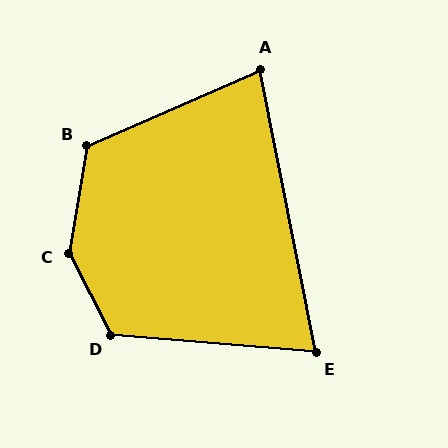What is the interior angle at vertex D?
Approximately 122 degrees (obtuse).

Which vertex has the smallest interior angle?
E, at approximately 74 degrees.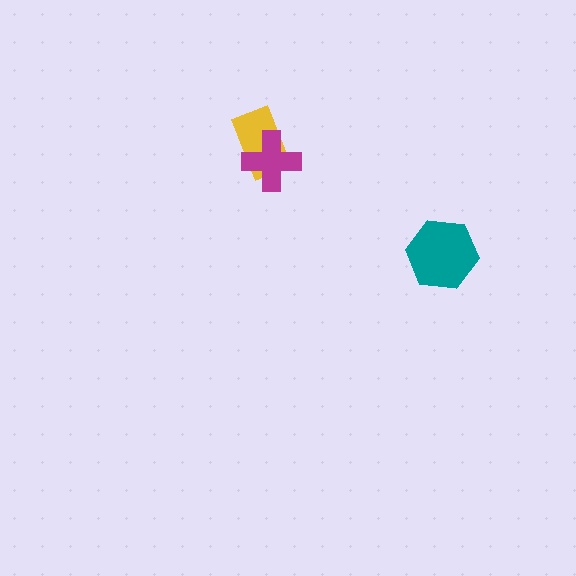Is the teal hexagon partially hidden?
No, no other shape covers it.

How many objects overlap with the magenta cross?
1 object overlaps with the magenta cross.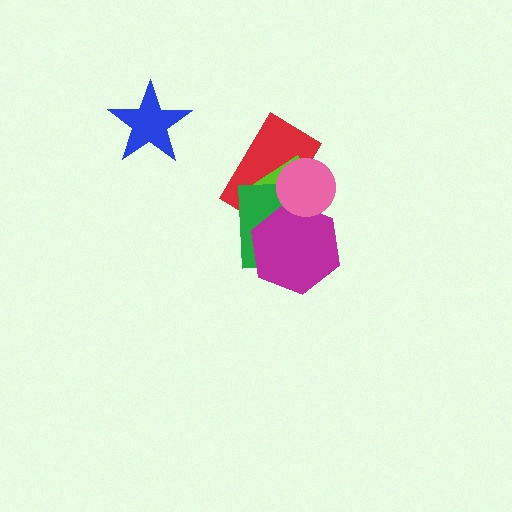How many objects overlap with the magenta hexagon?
4 objects overlap with the magenta hexagon.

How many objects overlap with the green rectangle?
4 objects overlap with the green rectangle.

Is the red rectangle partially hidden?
Yes, it is partially covered by another shape.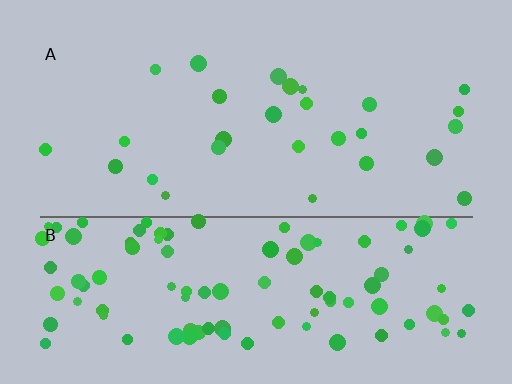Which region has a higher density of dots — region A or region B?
B (the bottom).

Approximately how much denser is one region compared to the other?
Approximately 3.7× — region B over region A.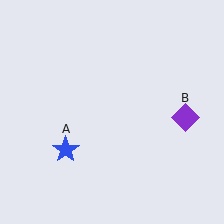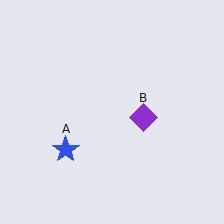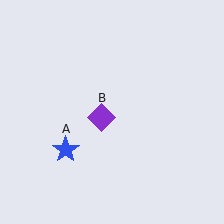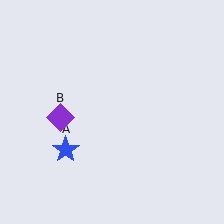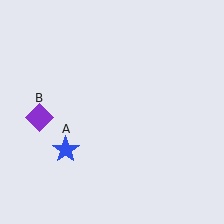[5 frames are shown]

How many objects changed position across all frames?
1 object changed position: purple diamond (object B).